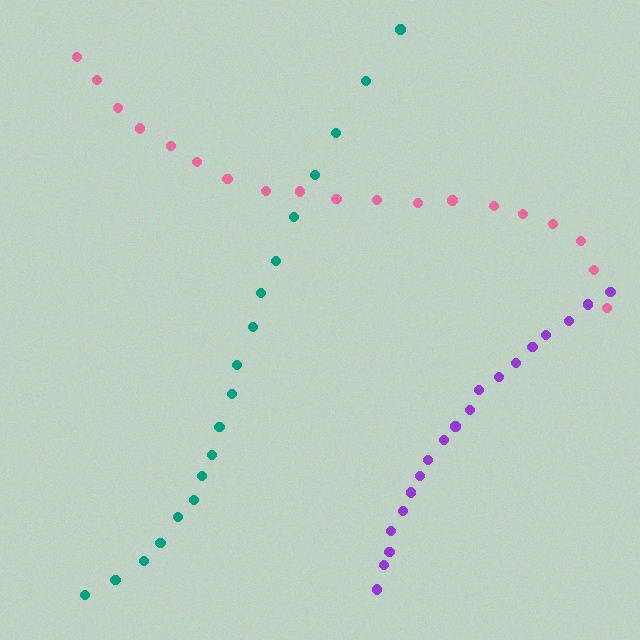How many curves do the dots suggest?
There are 3 distinct paths.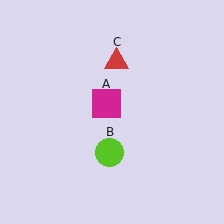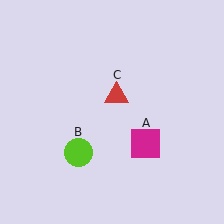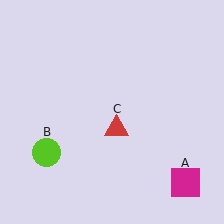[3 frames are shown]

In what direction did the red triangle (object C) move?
The red triangle (object C) moved down.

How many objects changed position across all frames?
3 objects changed position: magenta square (object A), lime circle (object B), red triangle (object C).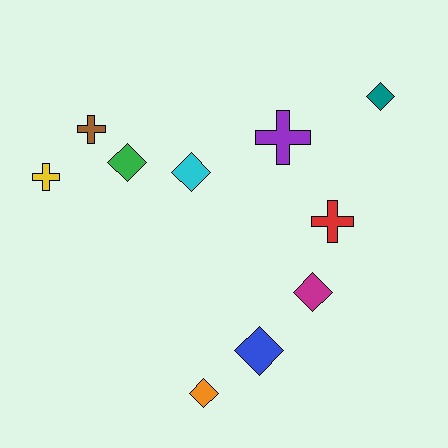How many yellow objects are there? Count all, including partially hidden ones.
There is 1 yellow object.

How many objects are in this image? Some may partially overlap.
There are 10 objects.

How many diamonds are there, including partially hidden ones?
There are 6 diamonds.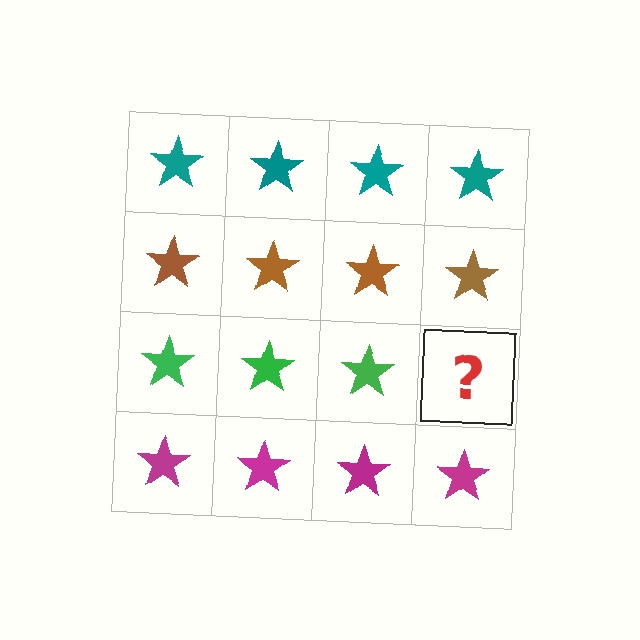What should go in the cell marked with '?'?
The missing cell should contain a green star.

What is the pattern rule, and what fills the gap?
The rule is that each row has a consistent color. The gap should be filled with a green star.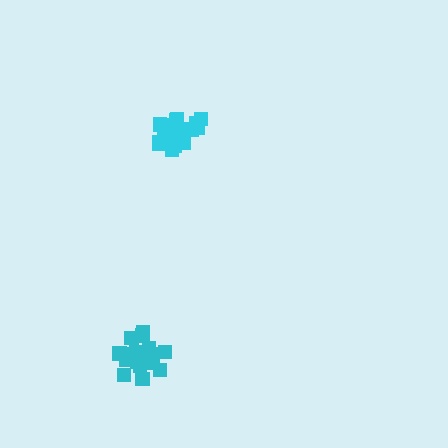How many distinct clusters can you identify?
There are 2 distinct clusters.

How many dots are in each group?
Group 1: 20 dots, Group 2: 20 dots (40 total).